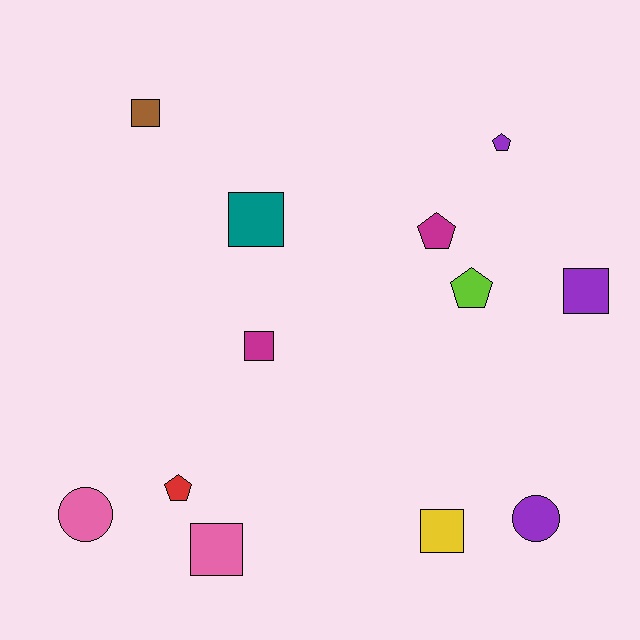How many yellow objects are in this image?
There is 1 yellow object.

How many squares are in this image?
There are 6 squares.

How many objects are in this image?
There are 12 objects.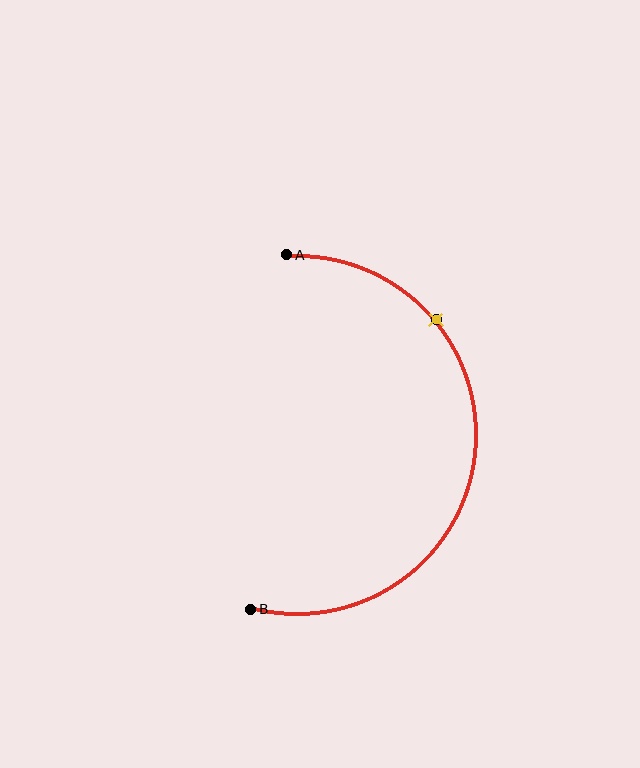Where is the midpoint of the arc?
The arc midpoint is the point on the curve farthest from the straight line joining A and B. It sits to the right of that line.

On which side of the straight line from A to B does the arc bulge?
The arc bulges to the right of the straight line connecting A and B.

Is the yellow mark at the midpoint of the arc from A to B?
No. The yellow mark lies on the arc but is closer to endpoint A. The arc midpoint would be at the point on the curve equidistant along the arc from both A and B.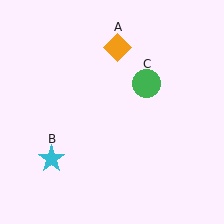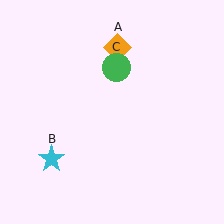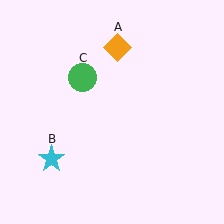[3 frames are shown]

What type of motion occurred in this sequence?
The green circle (object C) rotated counterclockwise around the center of the scene.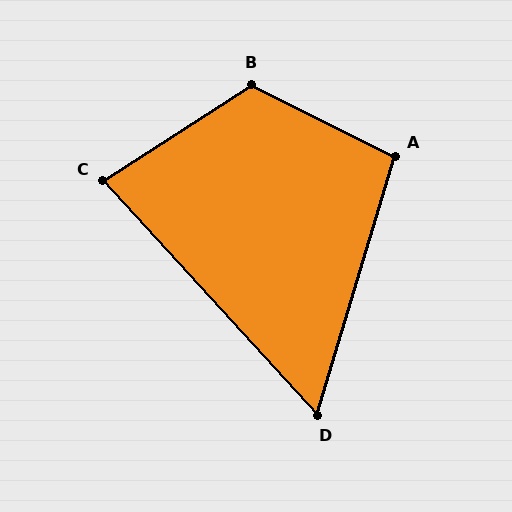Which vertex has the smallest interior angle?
D, at approximately 59 degrees.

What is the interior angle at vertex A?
Approximately 100 degrees (obtuse).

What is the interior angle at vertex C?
Approximately 80 degrees (acute).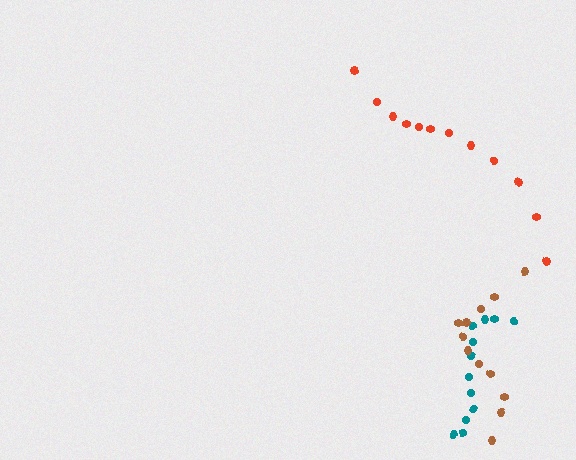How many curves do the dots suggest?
There are 3 distinct paths.